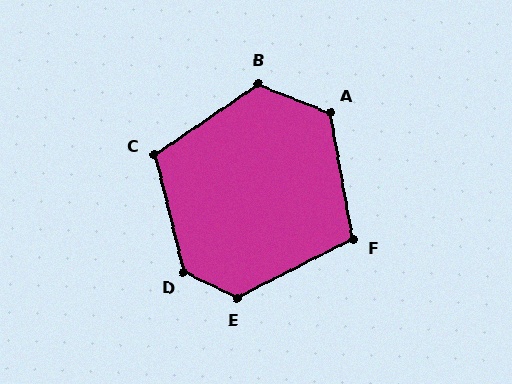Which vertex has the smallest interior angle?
F, at approximately 107 degrees.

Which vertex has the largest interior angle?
D, at approximately 130 degrees.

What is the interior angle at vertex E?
Approximately 127 degrees (obtuse).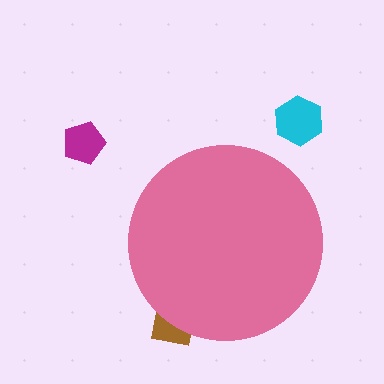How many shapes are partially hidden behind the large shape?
1 shape is partially hidden.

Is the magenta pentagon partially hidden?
No, the magenta pentagon is fully visible.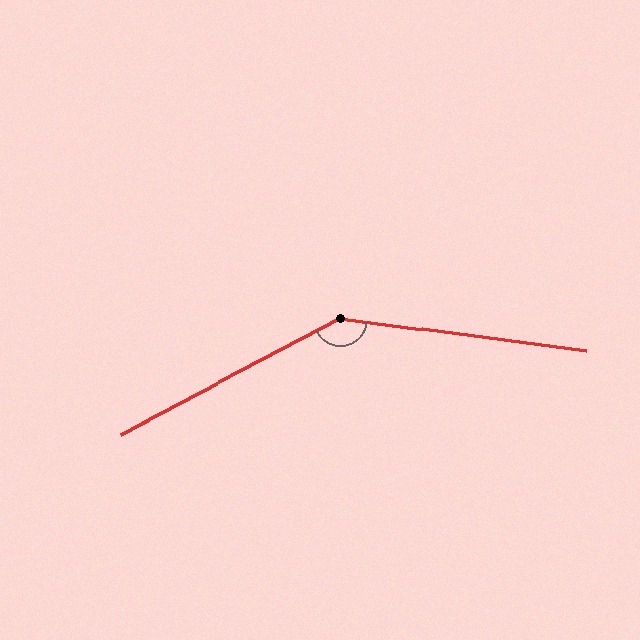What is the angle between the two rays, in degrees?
Approximately 145 degrees.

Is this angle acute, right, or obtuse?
It is obtuse.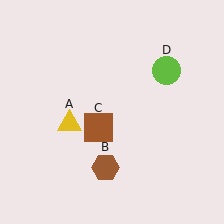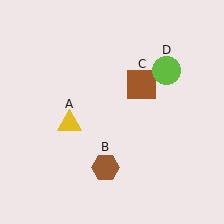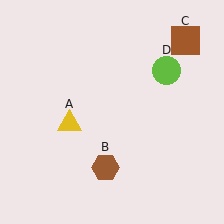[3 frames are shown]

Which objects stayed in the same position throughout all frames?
Yellow triangle (object A) and brown hexagon (object B) and lime circle (object D) remained stationary.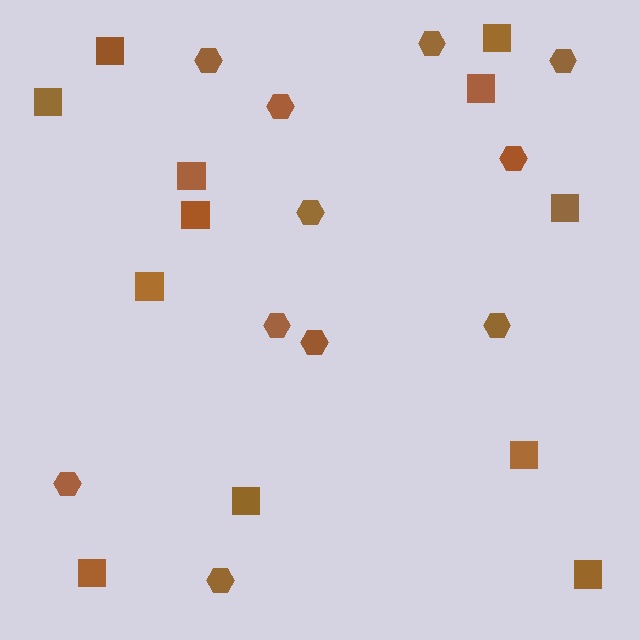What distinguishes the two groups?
There are 2 groups: one group of squares (12) and one group of hexagons (11).